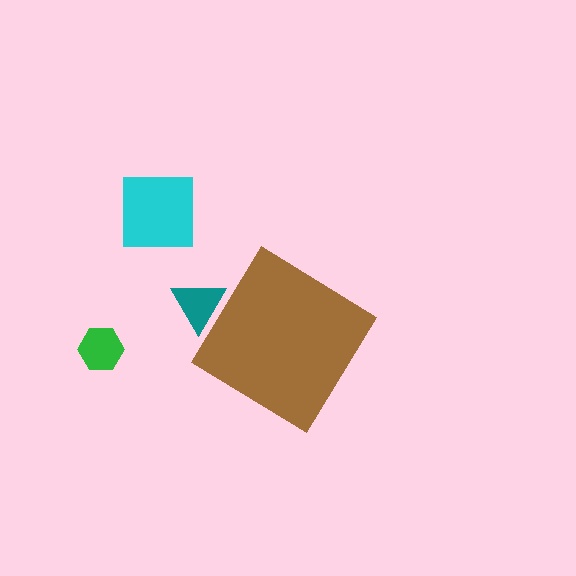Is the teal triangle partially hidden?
Yes, the teal triangle is partially hidden behind the brown diamond.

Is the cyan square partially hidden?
No, the cyan square is fully visible.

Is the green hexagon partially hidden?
No, the green hexagon is fully visible.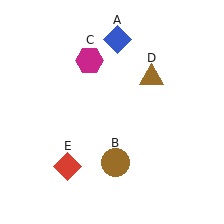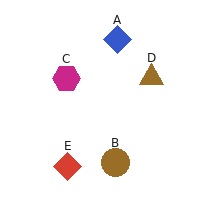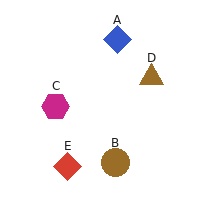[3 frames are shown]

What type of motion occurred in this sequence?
The magenta hexagon (object C) rotated counterclockwise around the center of the scene.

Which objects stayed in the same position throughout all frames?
Blue diamond (object A) and brown circle (object B) and brown triangle (object D) and red diamond (object E) remained stationary.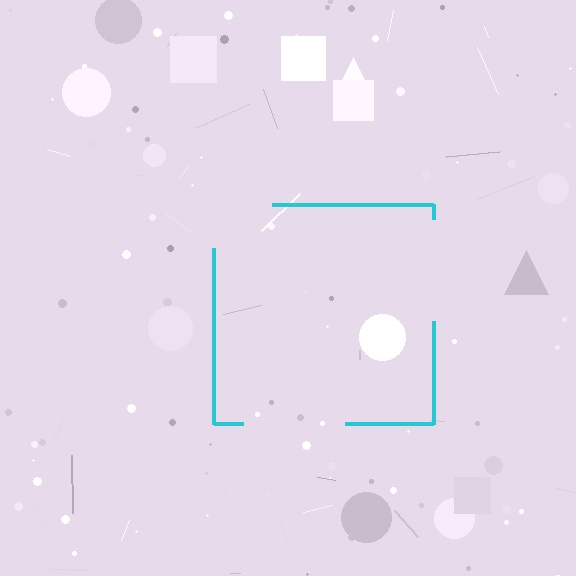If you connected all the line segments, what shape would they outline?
They would outline a square.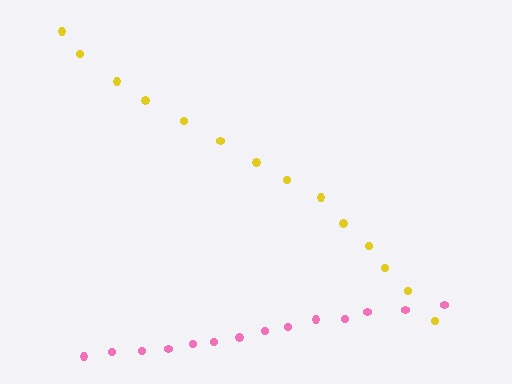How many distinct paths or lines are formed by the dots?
There are 2 distinct paths.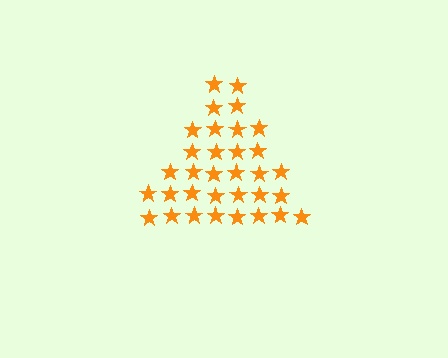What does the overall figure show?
The overall figure shows a triangle.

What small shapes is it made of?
It is made of small stars.